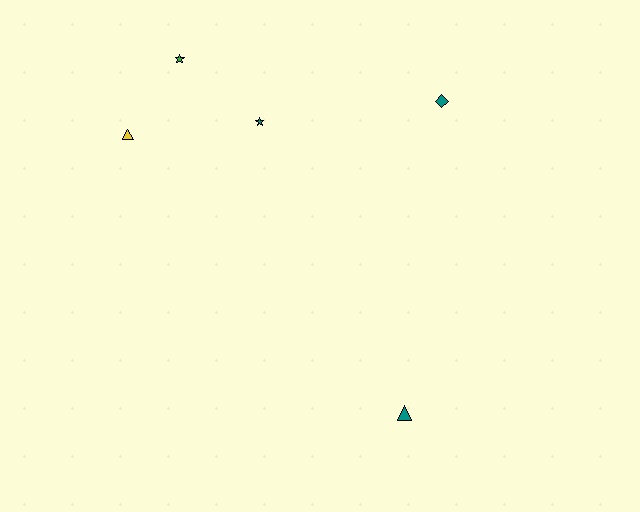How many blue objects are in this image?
There are no blue objects.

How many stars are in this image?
There are 2 stars.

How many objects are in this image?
There are 5 objects.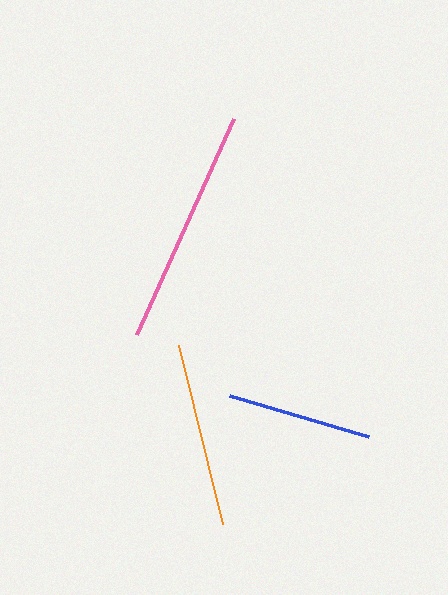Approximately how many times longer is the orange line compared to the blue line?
The orange line is approximately 1.3 times the length of the blue line.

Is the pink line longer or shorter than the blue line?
The pink line is longer than the blue line.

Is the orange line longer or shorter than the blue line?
The orange line is longer than the blue line.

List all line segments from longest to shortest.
From longest to shortest: pink, orange, blue.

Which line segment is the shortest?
The blue line is the shortest at approximately 144 pixels.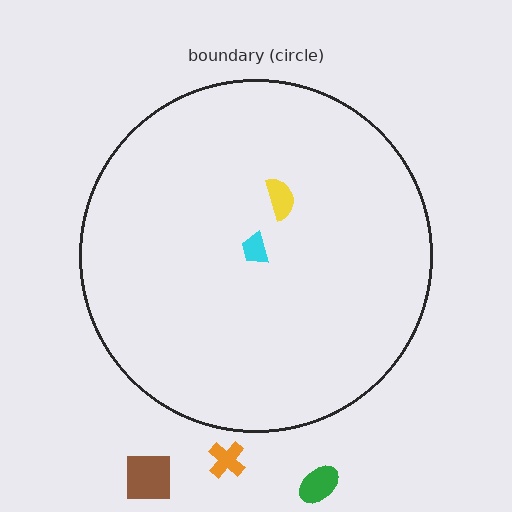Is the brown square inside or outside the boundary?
Outside.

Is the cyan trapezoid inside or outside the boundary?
Inside.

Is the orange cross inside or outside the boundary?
Outside.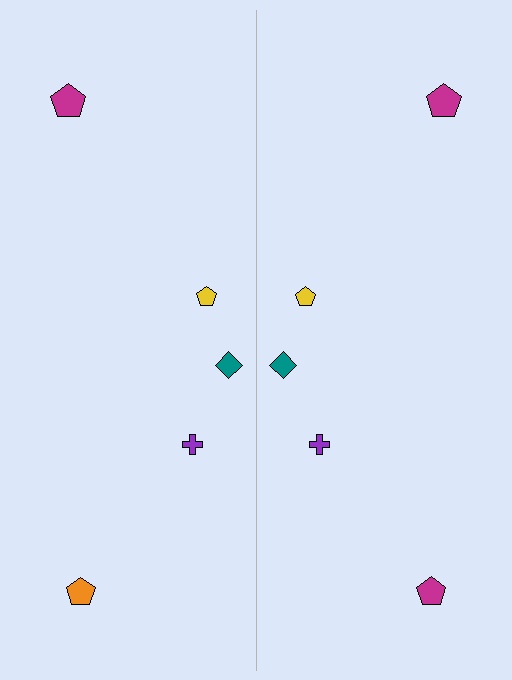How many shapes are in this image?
There are 10 shapes in this image.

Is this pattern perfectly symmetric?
No, the pattern is not perfectly symmetric. The magenta pentagon on the right side breaks the symmetry — its mirror counterpart is orange.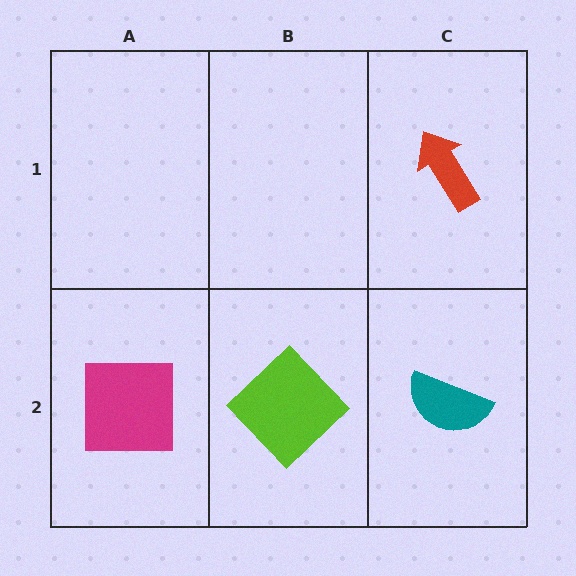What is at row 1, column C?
A red arrow.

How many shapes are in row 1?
1 shape.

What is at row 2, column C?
A teal semicircle.